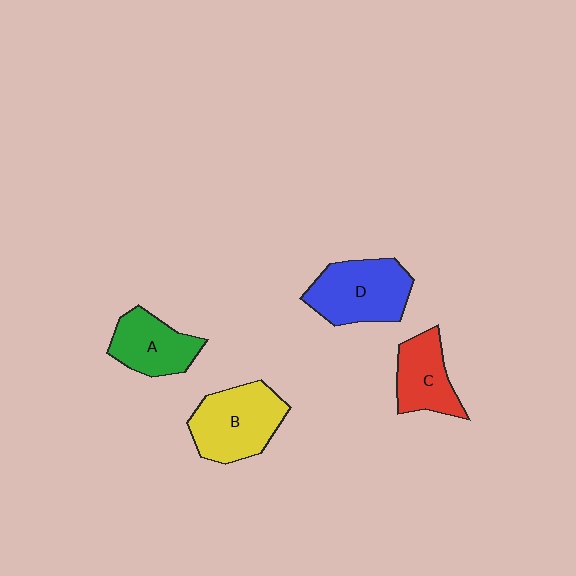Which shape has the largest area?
Shape B (yellow).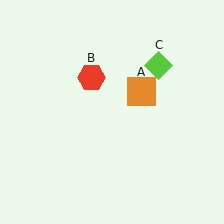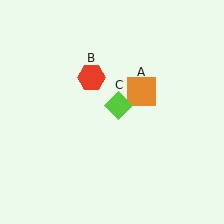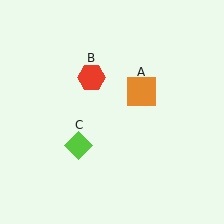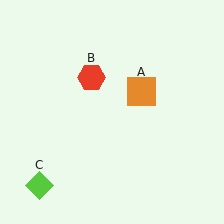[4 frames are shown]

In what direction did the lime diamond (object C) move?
The lime diamond (object C) moved down and to the left.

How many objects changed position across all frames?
1 object changed position: lime diamond (object C).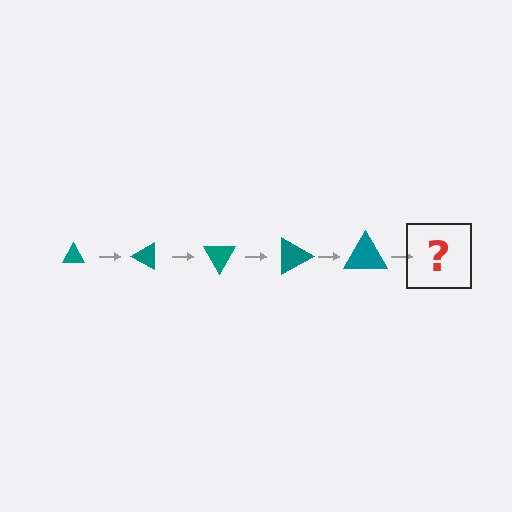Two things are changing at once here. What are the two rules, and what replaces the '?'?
The two rules are that the triangle grows larger each step and it rotates 30 degrees each step. The '?' should be a triangle, larger than the previous one and rotated 150 degrees from the start.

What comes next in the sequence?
The next element should be a triangle, larger than the previous one and rotated 150 degrees from the start.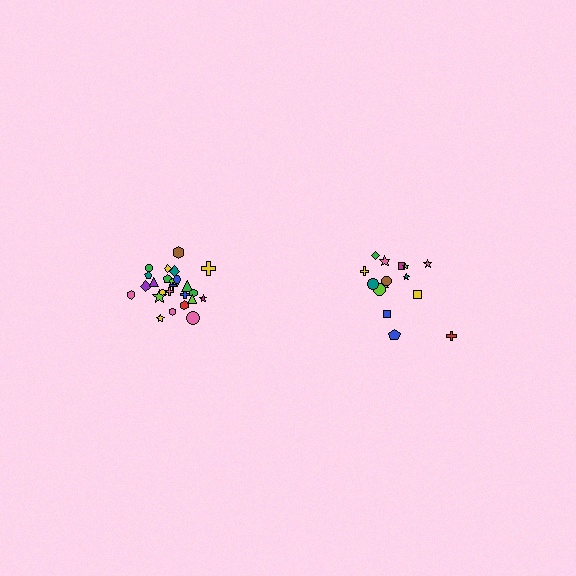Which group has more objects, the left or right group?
The left group.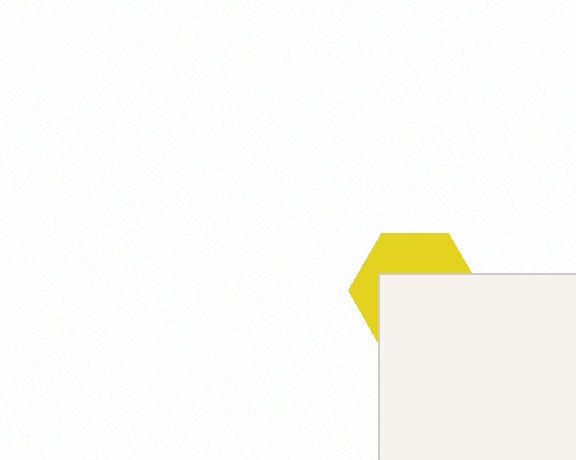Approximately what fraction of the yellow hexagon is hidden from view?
Roughly 59% of the yellow hexagon is hidden behind the white square.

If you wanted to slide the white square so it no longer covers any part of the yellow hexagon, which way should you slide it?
Slide it down — that is the most direct way to separate the two shapes.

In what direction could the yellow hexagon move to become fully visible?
The yellow hexagon could move up. That would shift it out from behind the white square entirely.